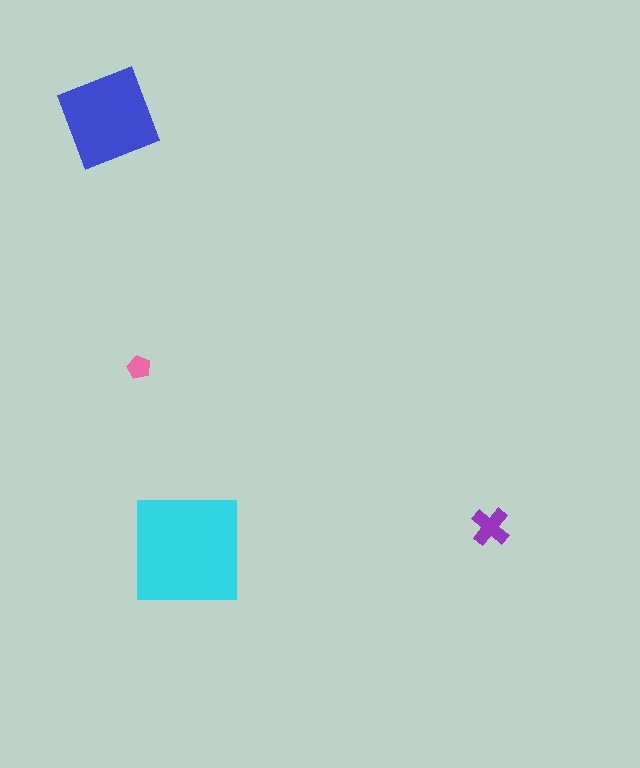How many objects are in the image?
There are 4 objects in the image.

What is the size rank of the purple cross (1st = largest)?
3rd.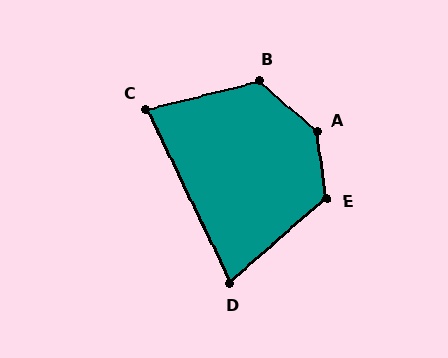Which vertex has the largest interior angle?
A, at approximately 140 degrees.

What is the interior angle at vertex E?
Approximately 123 degrees (obtuse).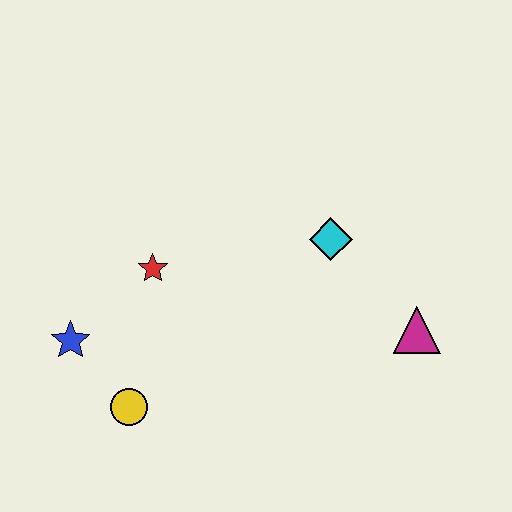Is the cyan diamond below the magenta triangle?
No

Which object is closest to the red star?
The blue star is closest to the red star.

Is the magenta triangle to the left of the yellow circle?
No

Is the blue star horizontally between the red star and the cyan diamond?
No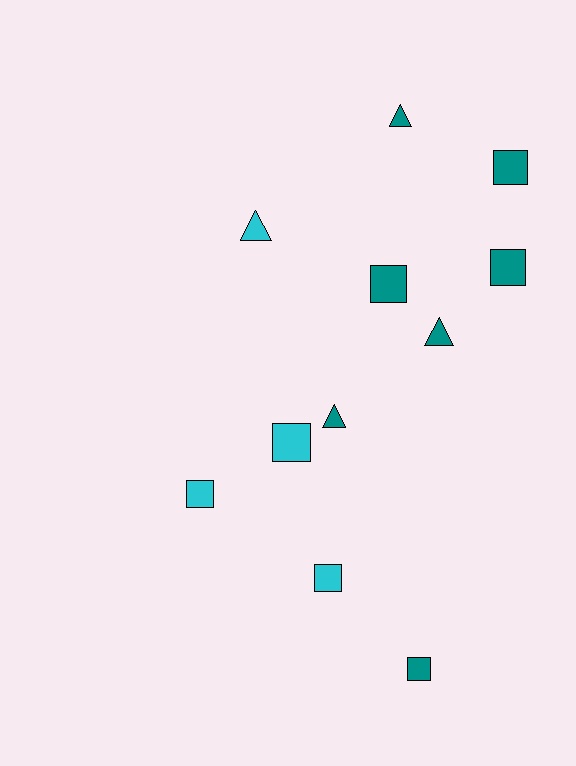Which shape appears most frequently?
Square, with 7 objects.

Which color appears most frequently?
Teal, with 7 objects.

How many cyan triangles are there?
There is 1 cyan triangle.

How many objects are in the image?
There are 11 objects.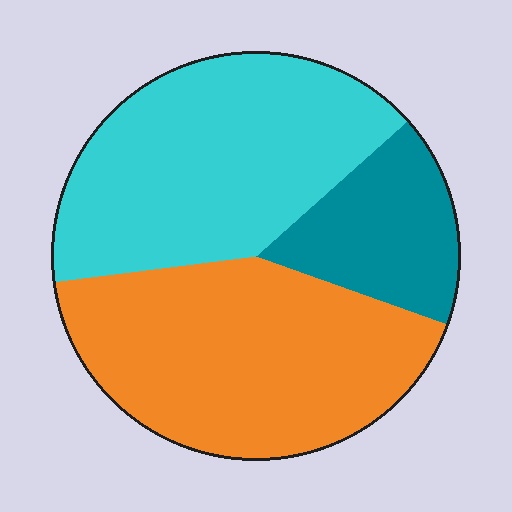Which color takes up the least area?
Teal, at roughly 15%.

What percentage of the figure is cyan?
Cyan takes up about two fifths (2/5) of the figure.